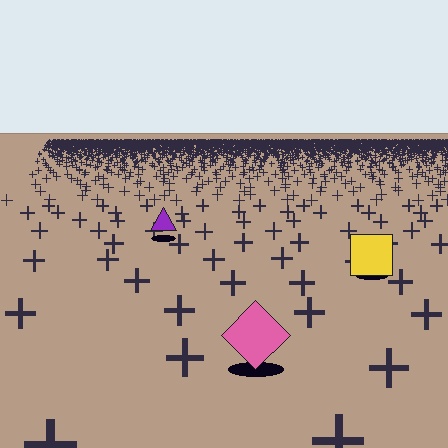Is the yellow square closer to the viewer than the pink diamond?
No. The pink diamond is closer — you can tell from the texture gradient: the ground texture is coarser near it.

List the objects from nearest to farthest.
From nearest to farthest: the pink diamond, the yellow square, the purple triangle.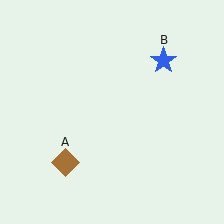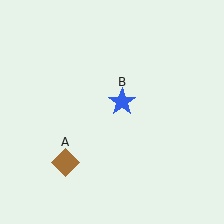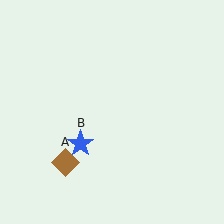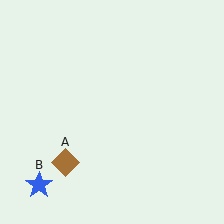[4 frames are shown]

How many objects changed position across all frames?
1 object changed position: blue star (object B).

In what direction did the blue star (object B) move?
The blue star (object B) moved down and to the left.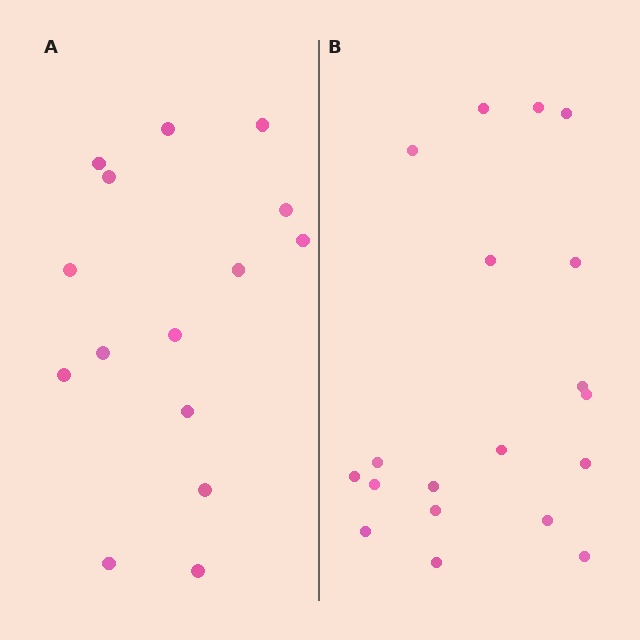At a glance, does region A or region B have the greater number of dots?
Region B (the right region) has more dots.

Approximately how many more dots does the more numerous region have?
Region B has about 4 more dots than region A.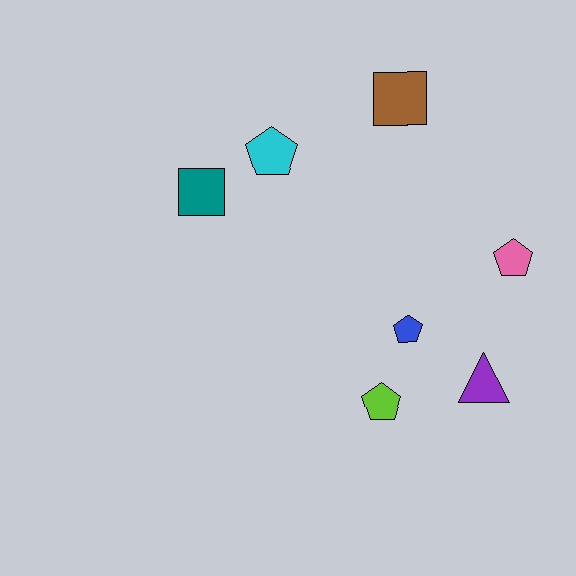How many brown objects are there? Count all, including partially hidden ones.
There is 1 brown object.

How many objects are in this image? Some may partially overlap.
There are 7 objects.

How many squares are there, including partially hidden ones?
There are 2 squares.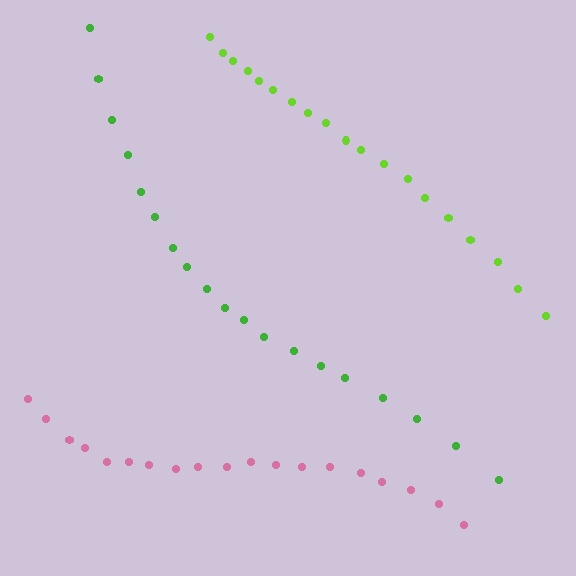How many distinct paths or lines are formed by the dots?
There are 3 distinct paths.